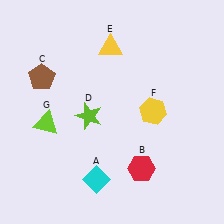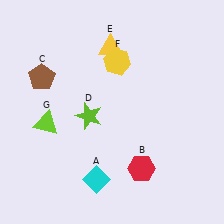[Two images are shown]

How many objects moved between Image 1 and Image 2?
1 object moved between the two images.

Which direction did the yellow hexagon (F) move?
The yellow hexagon (F) moved up.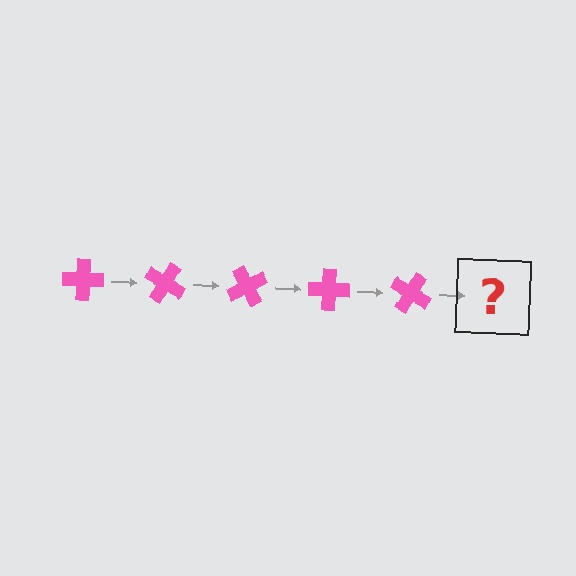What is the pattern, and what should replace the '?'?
The pattern is that the cross rotates 30 degrees each step. The '?' should be a pink cross rotated 150 degrees.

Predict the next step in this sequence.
The next step is a pink cross rotated 150 degrees.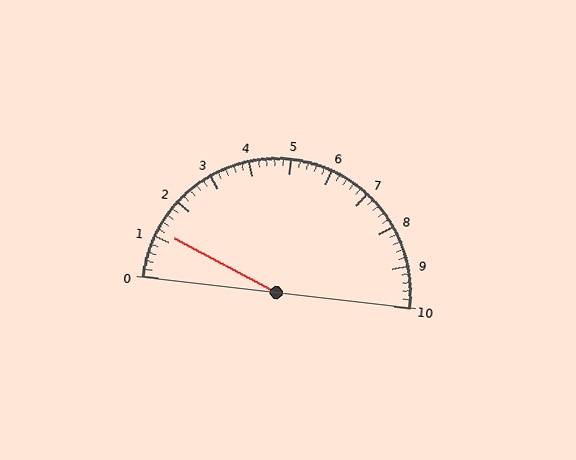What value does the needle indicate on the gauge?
The needle indicates approximately 1.2.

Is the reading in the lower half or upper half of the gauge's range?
The reading is in the lower half of the range (0 to 10).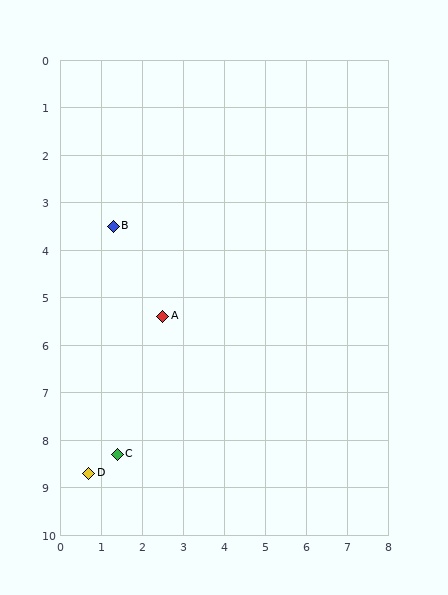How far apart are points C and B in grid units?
Points C and B are about 4.8 grid units apart.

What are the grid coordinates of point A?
Point A is at approximately (2.5, 5.4).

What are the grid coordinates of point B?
Point B is at approximately (1.3, 3.5).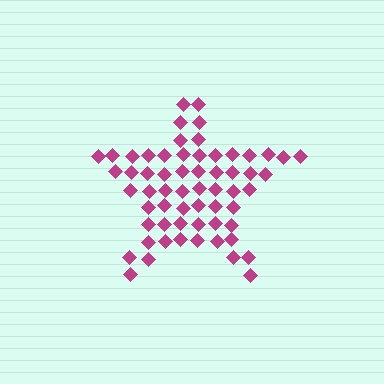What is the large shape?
The large shape is a star.